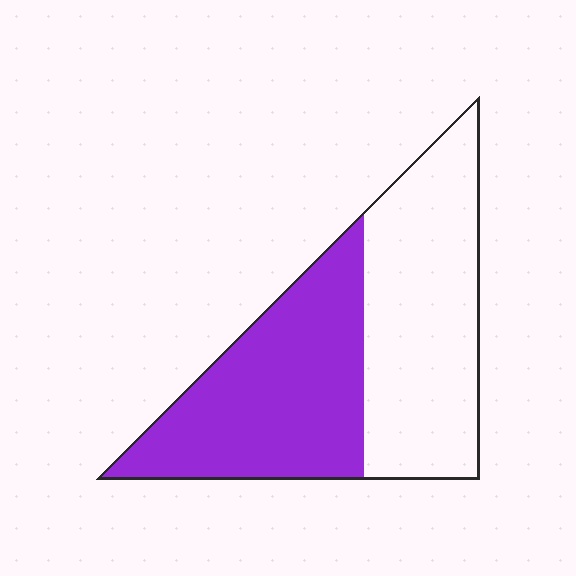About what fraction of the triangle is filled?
About one half (1/2).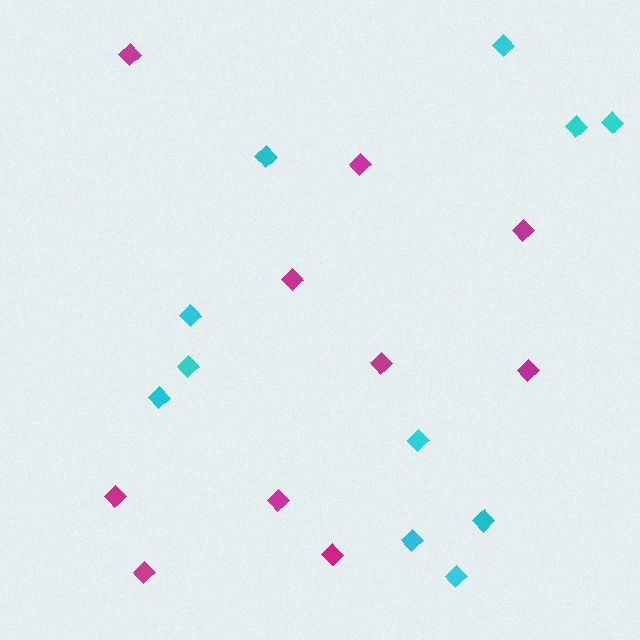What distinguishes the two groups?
There are 2 groups: one group of cyan diamonds (11) and one group of magenta diamonds (10).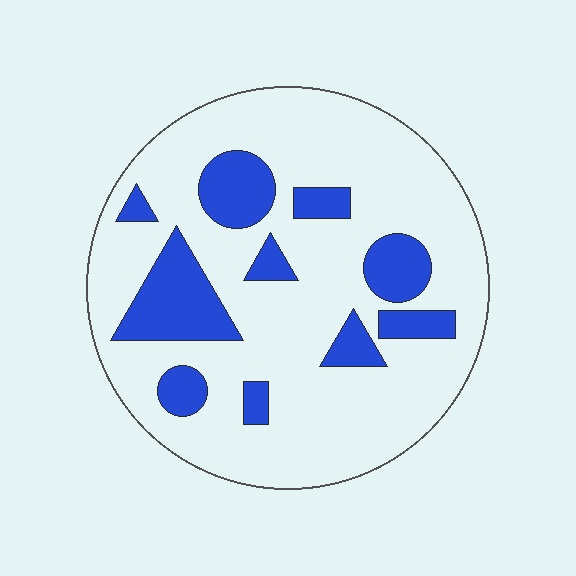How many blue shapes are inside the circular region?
10.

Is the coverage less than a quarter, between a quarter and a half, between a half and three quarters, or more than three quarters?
Less than a quarter.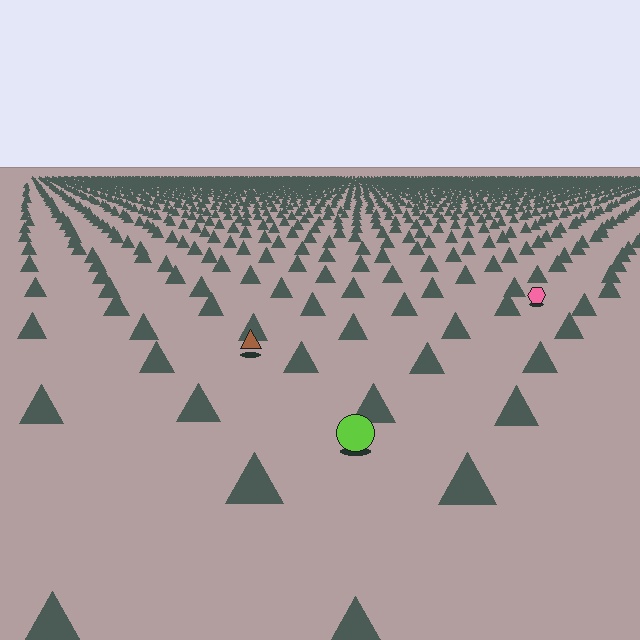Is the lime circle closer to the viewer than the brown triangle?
Yes. The lime circle is closer — you can tell from the texture gradient: the ground texture is coarser near it.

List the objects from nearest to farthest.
From nearest to farthest: the lime circle, the brown triangle, the pink hexagon.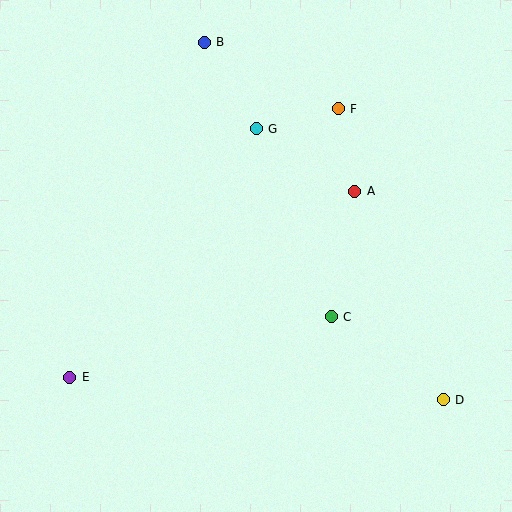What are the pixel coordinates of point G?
Point G is at (256, 129).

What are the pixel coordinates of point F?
Point F is at (338, 109).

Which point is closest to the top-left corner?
Point B is closest to the top-left corner.